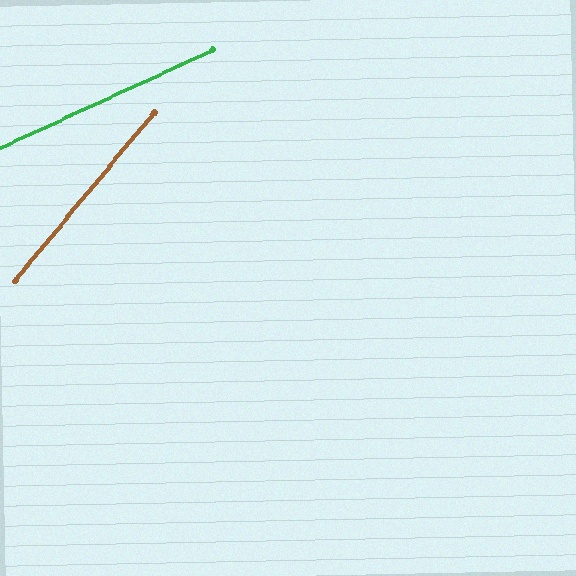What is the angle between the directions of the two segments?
Approximately 26 degrees.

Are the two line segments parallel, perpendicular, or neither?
Neither parallel nor perpendicular — they differ by about 26°.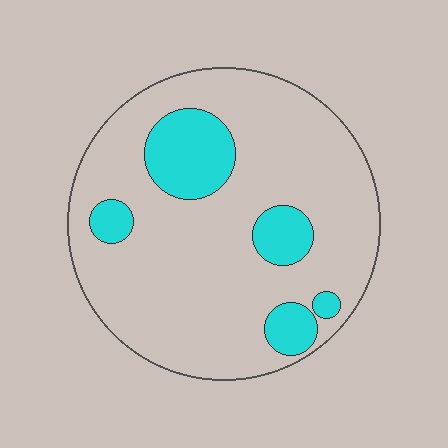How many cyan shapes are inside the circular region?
5.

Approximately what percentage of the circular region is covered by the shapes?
Approximately 20%.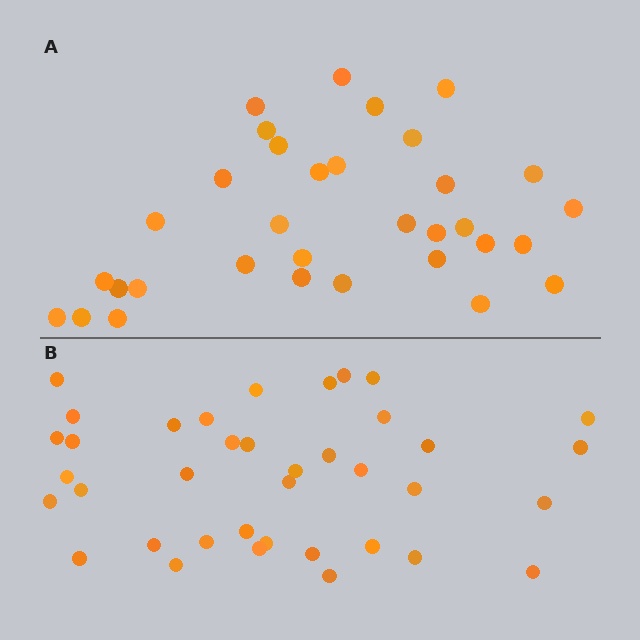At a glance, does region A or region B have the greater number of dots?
Region B (the bottom region) has more dots.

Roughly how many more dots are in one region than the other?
Region B has about 5 more dots than region A.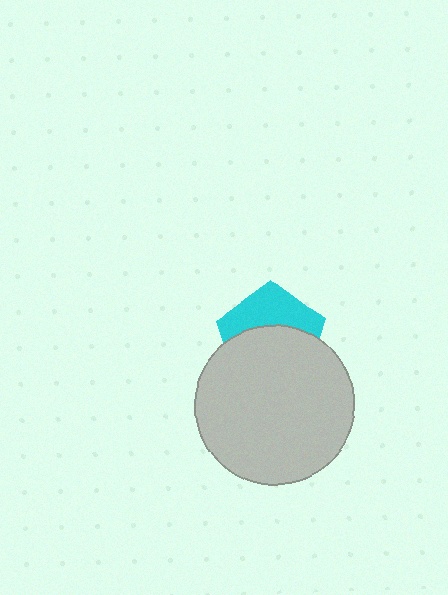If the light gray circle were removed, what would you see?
You would see the complete cyan pentagon.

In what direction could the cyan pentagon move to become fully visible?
The cyan pentagon could move up. That would shift it out from behind the light gray circle entirely.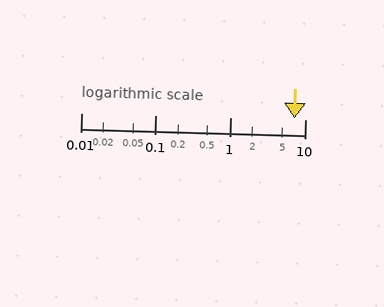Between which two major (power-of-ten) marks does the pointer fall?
The pointer is between 1 and 10.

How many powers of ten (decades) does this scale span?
The scale spans 3 decades, from 0.01 to 10.